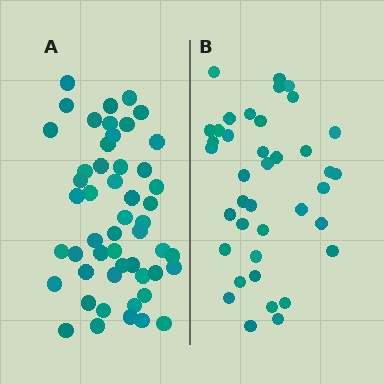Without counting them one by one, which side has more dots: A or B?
Region A (the left region) has more dots.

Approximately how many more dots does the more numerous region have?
Region A has roughly 12 or so more dots than region B.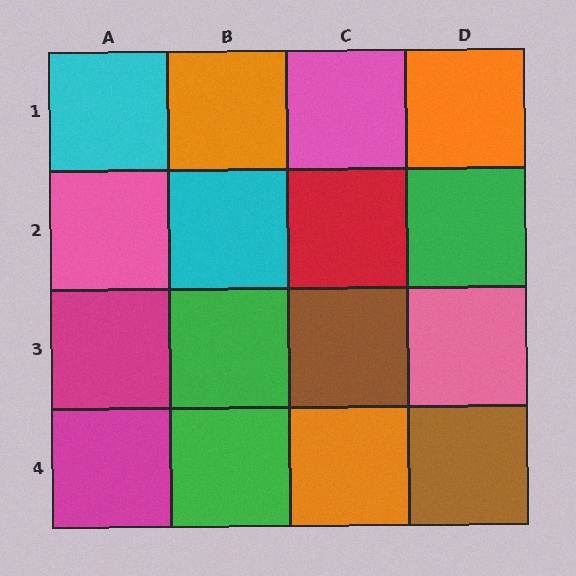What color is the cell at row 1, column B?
Orange.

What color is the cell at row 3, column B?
Green.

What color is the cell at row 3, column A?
Magenta.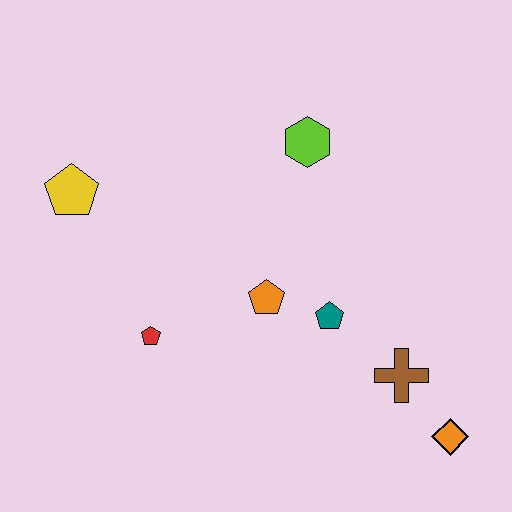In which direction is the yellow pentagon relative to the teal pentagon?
The yellow pentagon is to the left of the teal pentagon.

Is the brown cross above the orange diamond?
Yes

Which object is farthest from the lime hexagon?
The orange diamond is farthest from the lime hexagon.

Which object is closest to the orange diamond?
The brown cross is closest to the orange diamond.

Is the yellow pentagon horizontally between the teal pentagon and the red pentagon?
No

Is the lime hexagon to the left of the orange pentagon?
No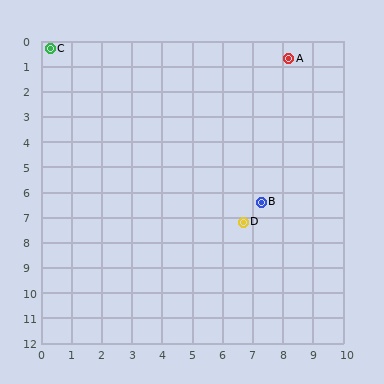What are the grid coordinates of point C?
Point C is at approximately (0.3, 0.3).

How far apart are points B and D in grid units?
Points B and D are about 1.0 grid units apart.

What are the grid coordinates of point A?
Point A is at approximately (8.2, 0.7).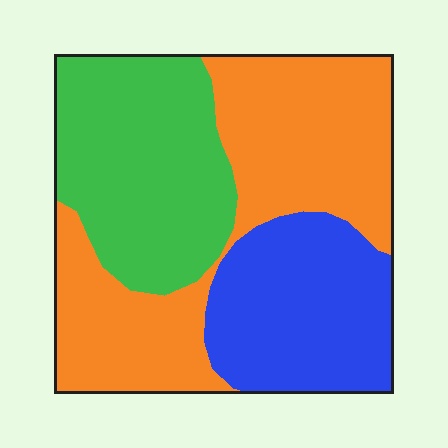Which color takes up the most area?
Orange, at roughly 45%.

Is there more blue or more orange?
Orange.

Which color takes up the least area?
Blue, at roughly 25%.